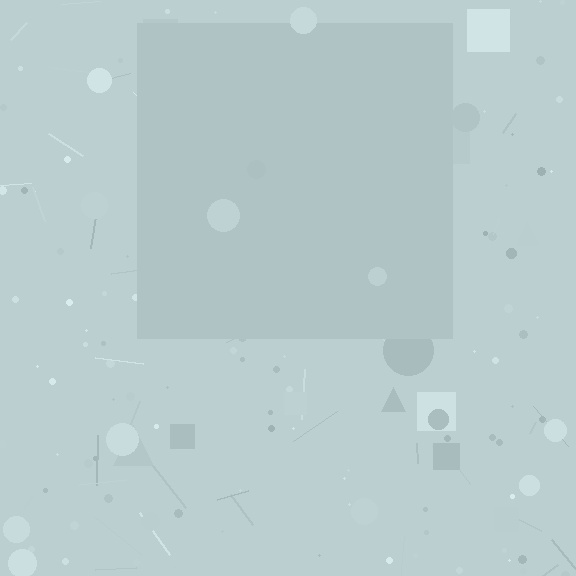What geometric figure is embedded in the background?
A square is embedded in the background.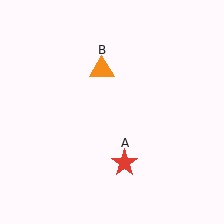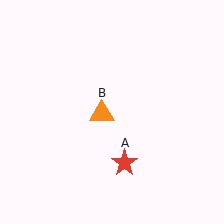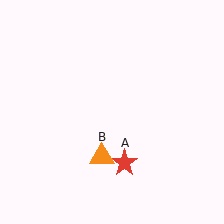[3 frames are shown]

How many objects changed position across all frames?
1 object changed position: orange triangle (object B).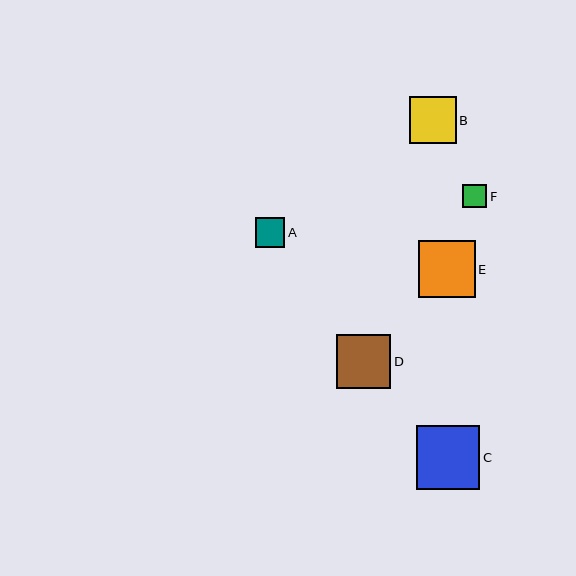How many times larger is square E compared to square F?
Square E is approximately 2.4 times the size of square F.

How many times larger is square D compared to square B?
Square D is approximately 1.2 times the size of square B.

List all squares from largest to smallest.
From largest to smallest: C, E, D, B, A, F.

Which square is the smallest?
Square F is the smallest with a size of approximately 24 pixels.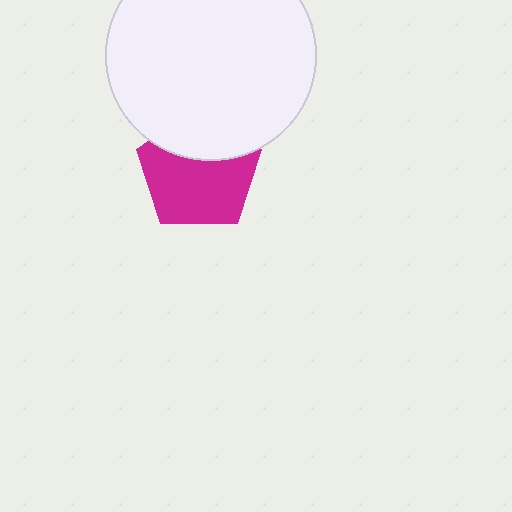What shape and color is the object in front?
The object in front is a white circle.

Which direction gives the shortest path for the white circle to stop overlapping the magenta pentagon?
Moving up gives the shortest separation.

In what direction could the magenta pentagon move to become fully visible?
The magenta pentagon could move down. That would shift it out from behind the white circle entirely.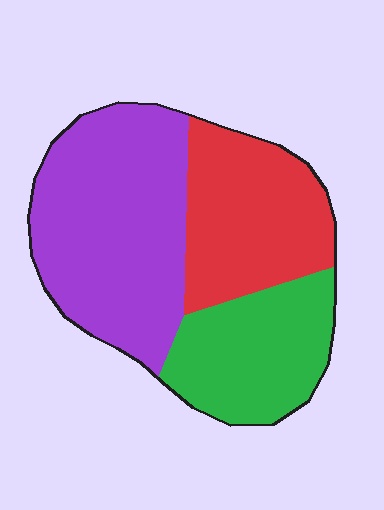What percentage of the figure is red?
Red covers about 30% of the figure.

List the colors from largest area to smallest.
From largest to smallest: purple, red, green.